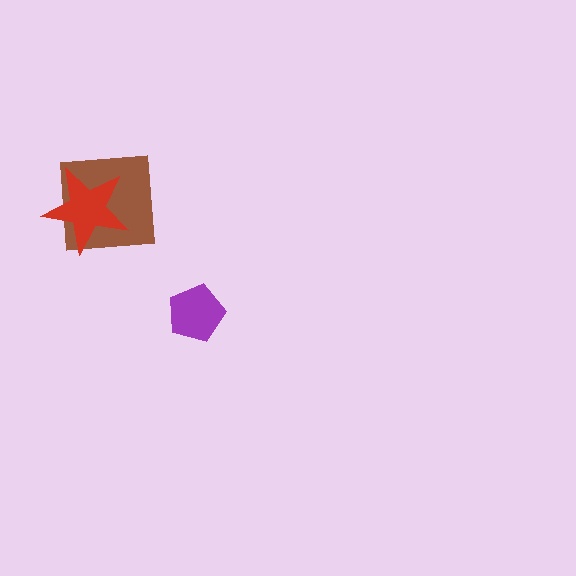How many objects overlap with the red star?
1 object overlaps with the red star.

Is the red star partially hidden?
No, no other shape covers it.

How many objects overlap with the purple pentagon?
0 objects overlap with the purple pentagon.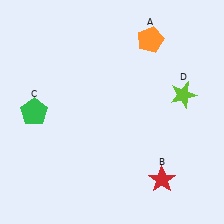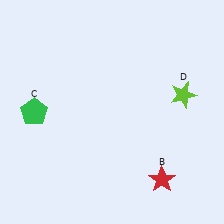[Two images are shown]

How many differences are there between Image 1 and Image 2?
There is 1 difference between the two images.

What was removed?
The orange pentagon (A) was removed in Image 2.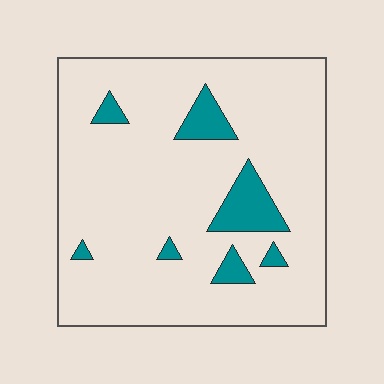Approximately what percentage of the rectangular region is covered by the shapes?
Approximately 10%.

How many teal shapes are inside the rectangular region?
7.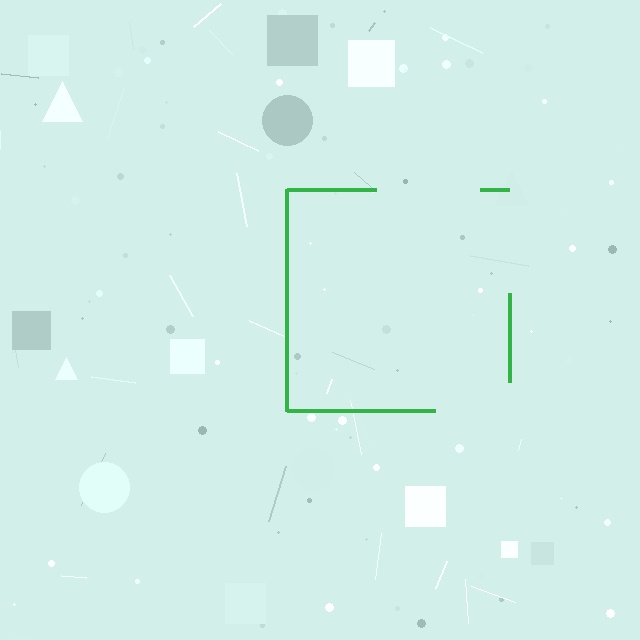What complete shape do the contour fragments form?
The contour fragments form a square.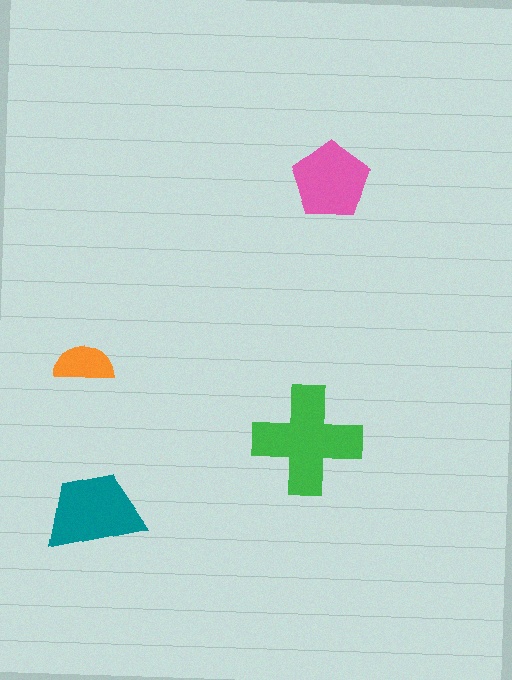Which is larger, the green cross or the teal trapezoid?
The green cross.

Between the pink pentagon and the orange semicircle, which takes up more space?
The pink pentagon.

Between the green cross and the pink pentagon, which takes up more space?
The green cross.